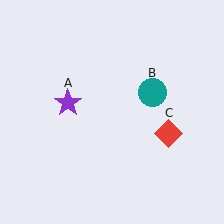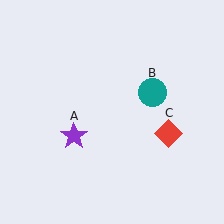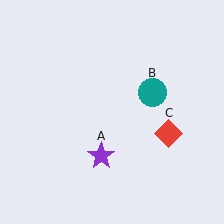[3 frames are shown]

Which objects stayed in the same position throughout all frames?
Teal circle (object B) and red diamond (object C) remained stationary.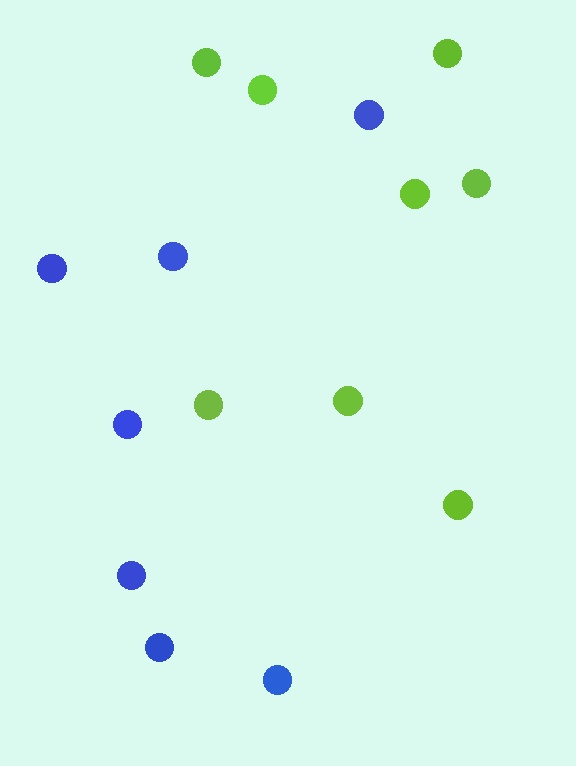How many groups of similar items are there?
There are 2 groups: one group of lime circles (8) and one group of blue circles (7).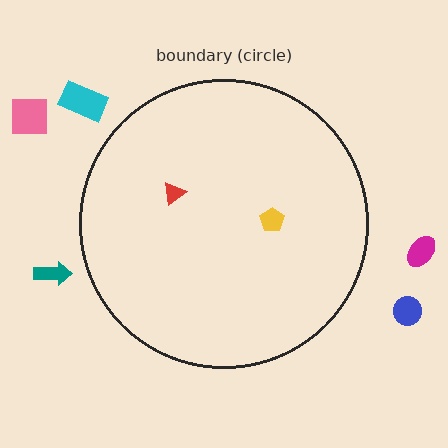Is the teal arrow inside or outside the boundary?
Outside.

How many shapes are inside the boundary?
2 inside, 5 outside.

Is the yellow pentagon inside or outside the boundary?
Inside.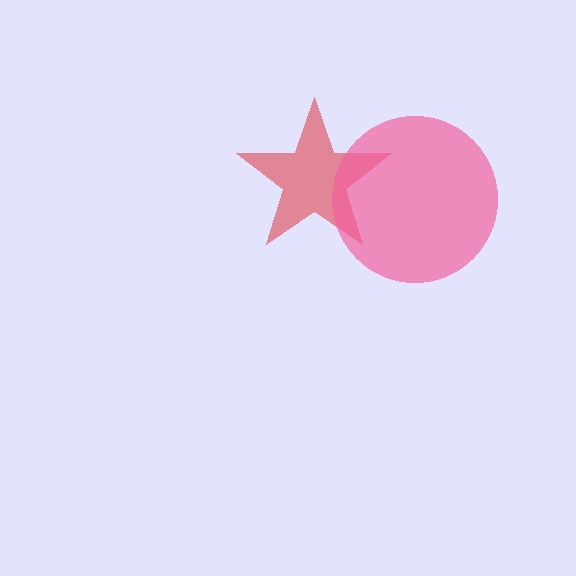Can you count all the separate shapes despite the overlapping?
Yes, there are 2 separate shapes.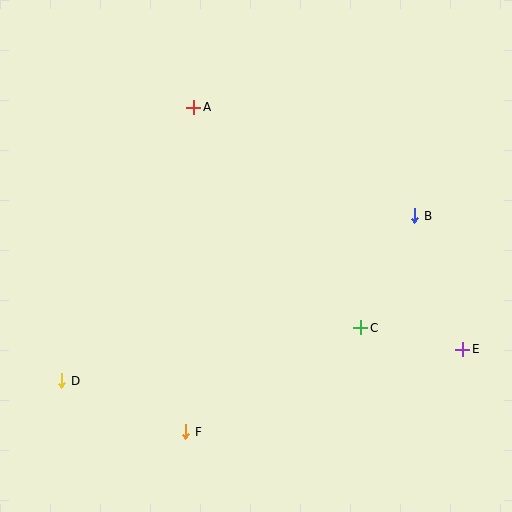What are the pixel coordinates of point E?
Point E is at (463, 349).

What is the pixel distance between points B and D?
The distance between B and D is 390 pixels.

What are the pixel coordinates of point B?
Point B is at (415, 216).